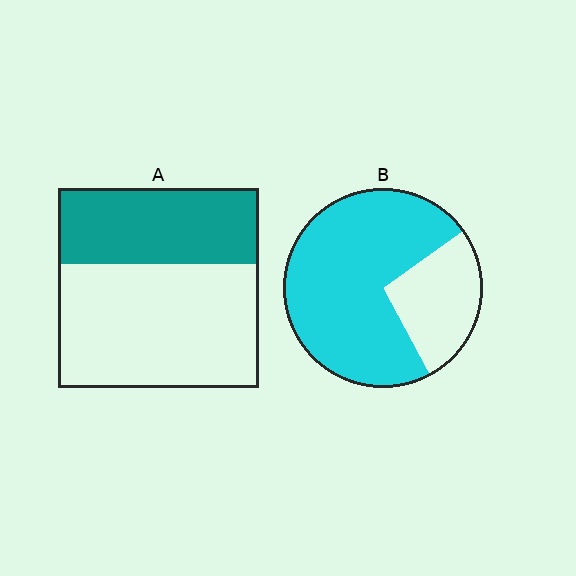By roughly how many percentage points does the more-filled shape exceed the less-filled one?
By roughly 35 percentage points (B over A).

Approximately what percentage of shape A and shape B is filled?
A is approximately 40% and B is approximately 75%.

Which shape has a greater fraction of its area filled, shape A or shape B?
Shape B.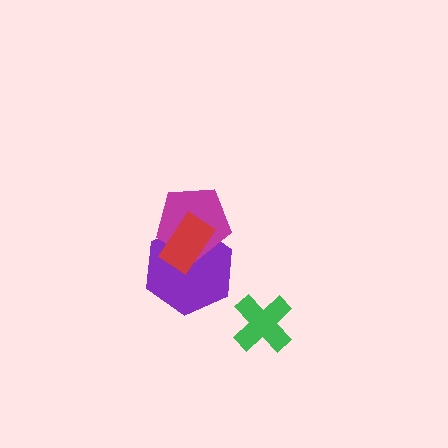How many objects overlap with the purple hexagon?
2 objects overlap with the purple hexagon.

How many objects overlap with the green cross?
0 objects overlap with the green cross.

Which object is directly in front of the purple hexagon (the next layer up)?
The magenta pentagon is directly in front of the purple hexagon.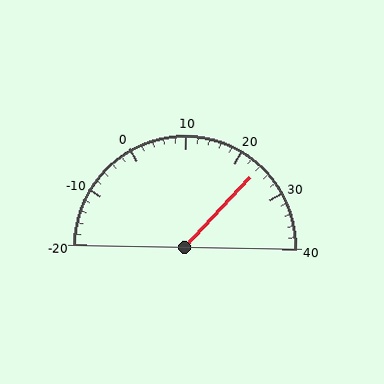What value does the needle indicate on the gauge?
The needle indicates approximately 24.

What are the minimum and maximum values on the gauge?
The gauge ranges from -20 to 40.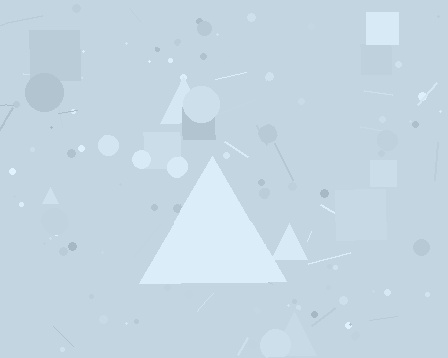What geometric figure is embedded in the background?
A triangle is embedded in the background.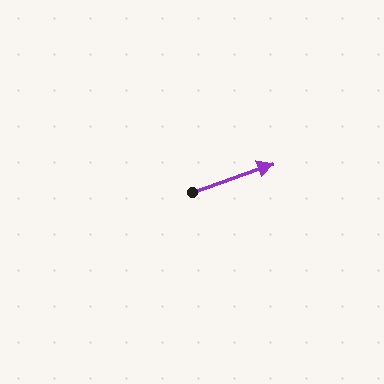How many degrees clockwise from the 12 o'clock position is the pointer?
Approximately 71 degrees.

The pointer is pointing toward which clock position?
Roughly 2 o'clock.